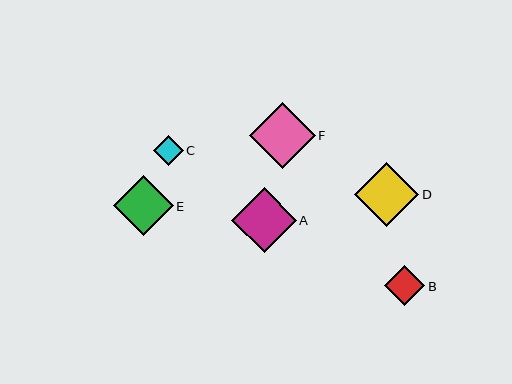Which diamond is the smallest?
Diamond C is the smallest with a size of approximately 30 pixels.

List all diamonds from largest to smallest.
From largest to smallest: F, A, D, E, B, C.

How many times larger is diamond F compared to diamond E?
Diamond F is approximately 1.1 times the size of diamond E.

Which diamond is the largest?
Diamond F is the largest with a size of approximately 66 pixels.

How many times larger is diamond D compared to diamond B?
Diamond D is approximately 1.6 times the size of diamond B.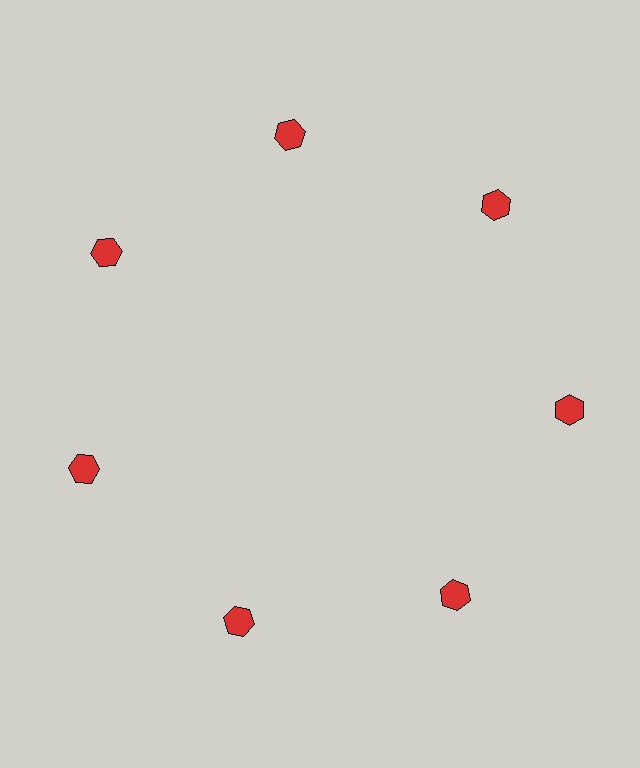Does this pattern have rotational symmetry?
Yes, this pattern has 7-fold rotational symmetry. It looks the same after rotating 51 degrees around the center.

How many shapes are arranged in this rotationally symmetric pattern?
There are 7 shapes, arranged in 7 groups of 1.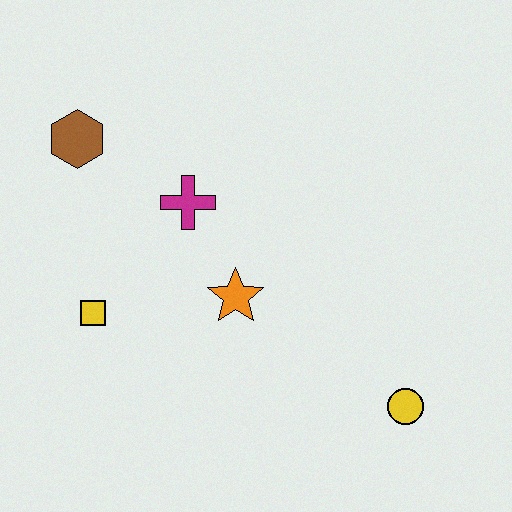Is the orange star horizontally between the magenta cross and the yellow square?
No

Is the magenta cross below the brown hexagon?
Yes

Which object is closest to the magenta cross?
The orange star is closest to the magenta cross.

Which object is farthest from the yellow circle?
The brown hexagon is farthest from the yellow circle.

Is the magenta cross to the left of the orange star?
Yes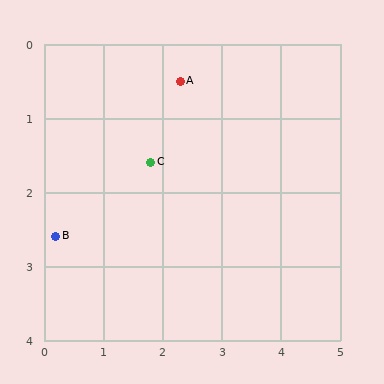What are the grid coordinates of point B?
Point B is at approximately (0.2, 2.6).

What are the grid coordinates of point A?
Point A is at approximately (2.3, 0.5).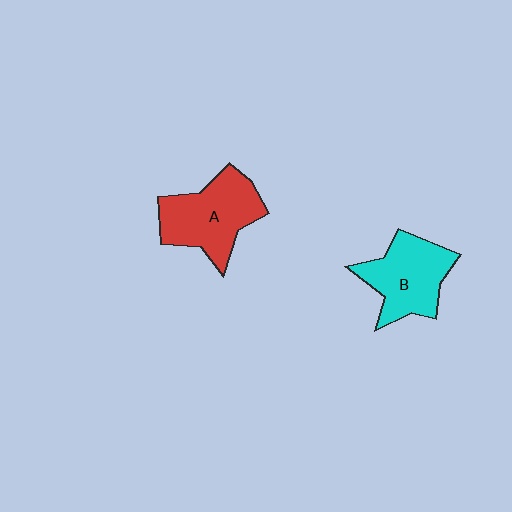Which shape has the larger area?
Shape A (red).